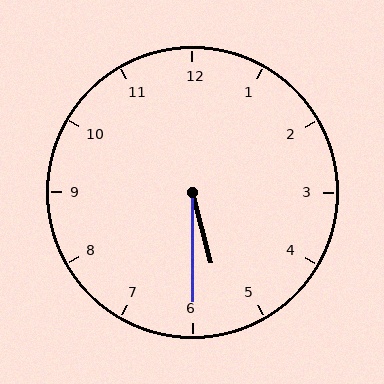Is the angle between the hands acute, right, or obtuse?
It is acute.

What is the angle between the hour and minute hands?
Approximately 15 degrees.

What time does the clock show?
5:30.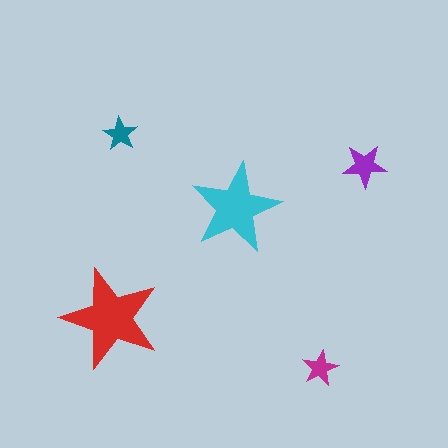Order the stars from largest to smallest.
the red one, the cyan one, the purple one, the magenta one, the teal one.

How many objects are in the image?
There are 5 objects in the image.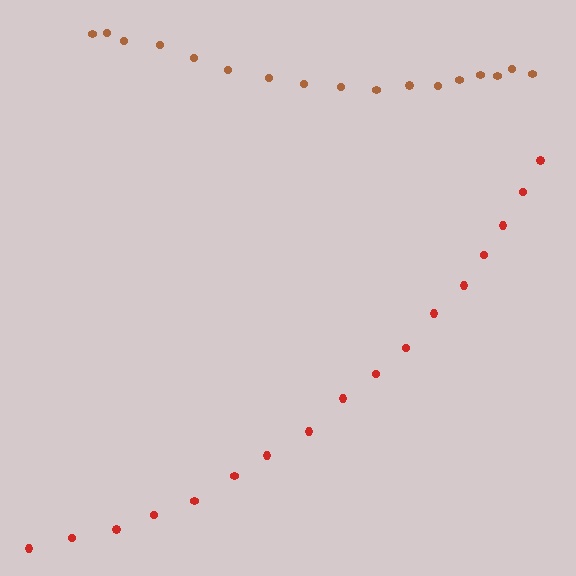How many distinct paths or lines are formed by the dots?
There are 2 distinct paths.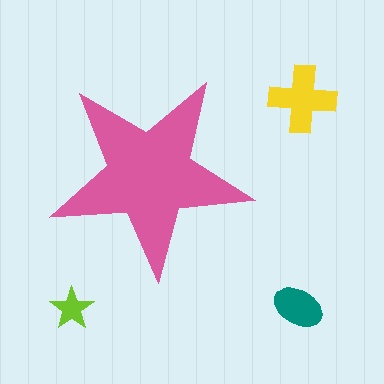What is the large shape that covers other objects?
A pink star.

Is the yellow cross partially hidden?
No, the yellow cross is fully visible.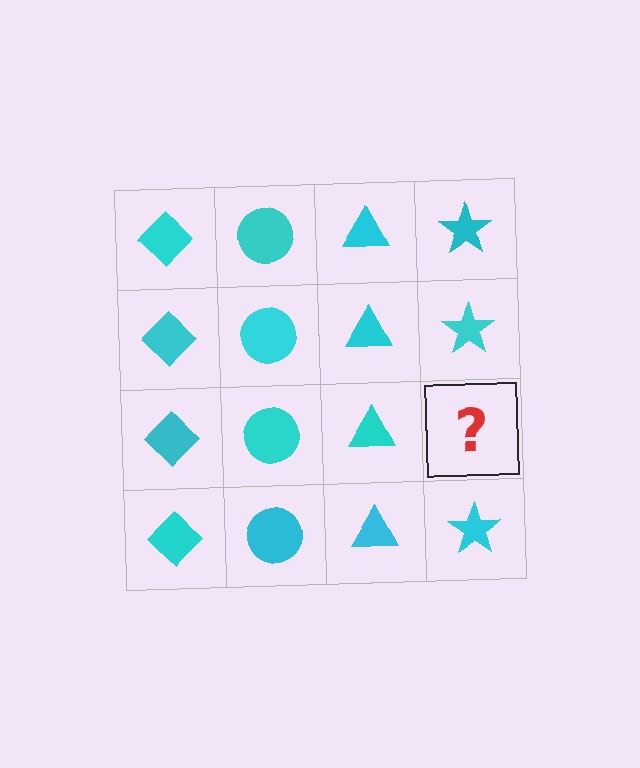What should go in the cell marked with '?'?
The missing cell should contain a cyan star.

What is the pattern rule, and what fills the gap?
The rule is that each column has a consistent shape. The gap should be filled with a cyan star.